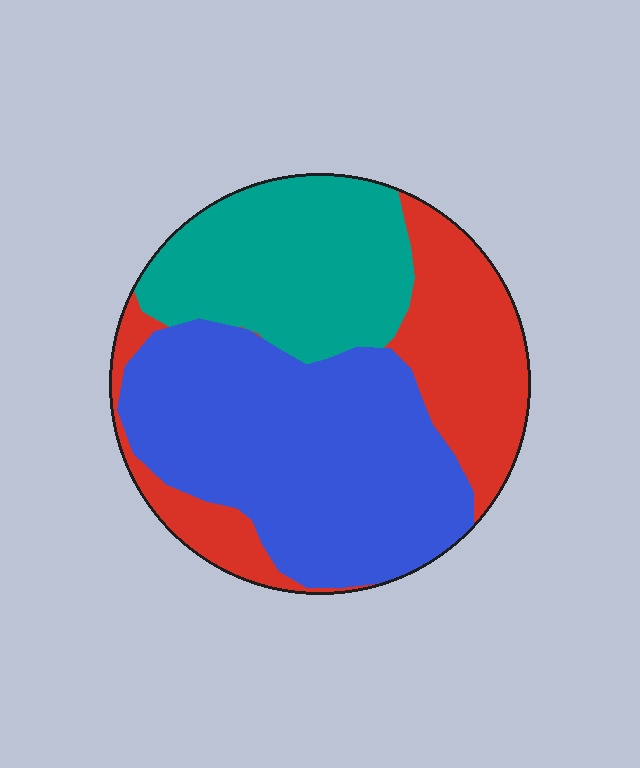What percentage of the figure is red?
Red covers 27% of the figure.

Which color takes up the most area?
Blue, at roughly 45%.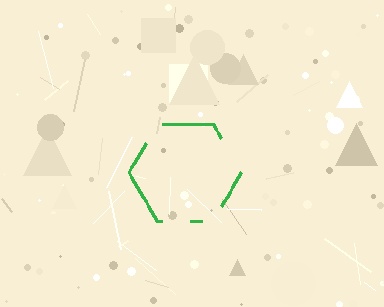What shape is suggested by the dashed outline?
The dashed outline suggests a hexagon.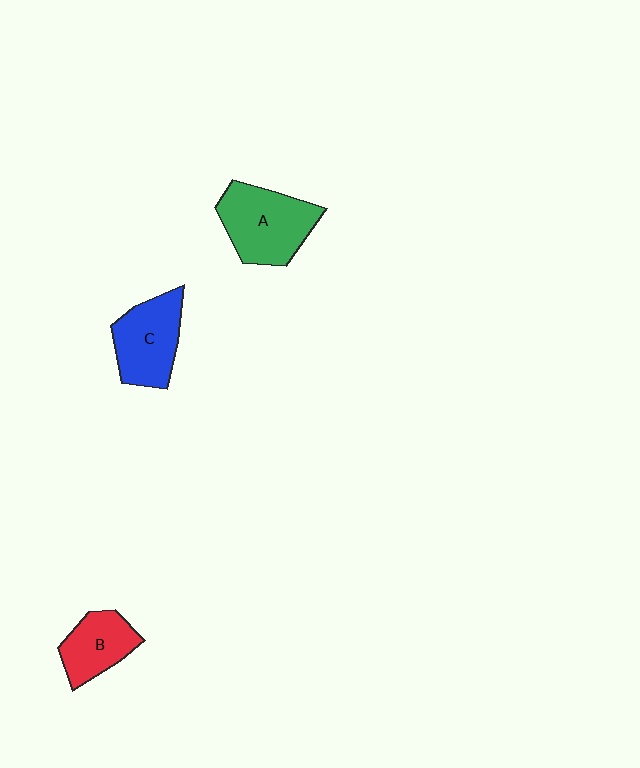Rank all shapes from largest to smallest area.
From largest to smallest: A (green), C (blue), B (red).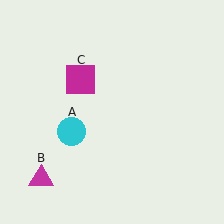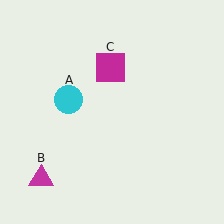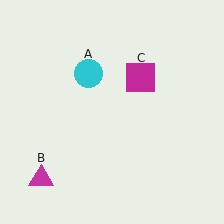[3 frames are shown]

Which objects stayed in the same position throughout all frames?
Magenta triangle (object B) remained stationary.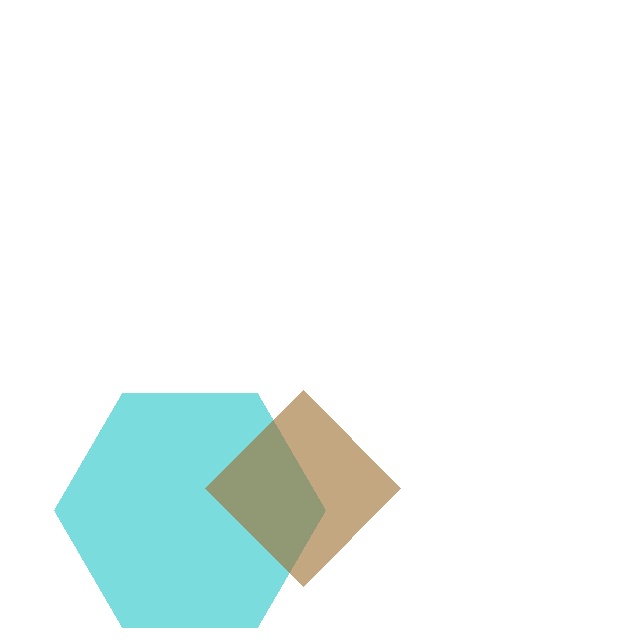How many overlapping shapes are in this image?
There are 2 overlapping shapes in the image.